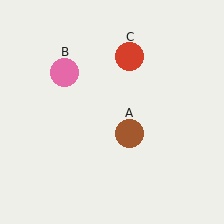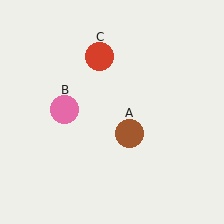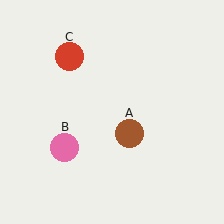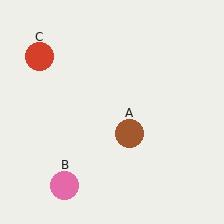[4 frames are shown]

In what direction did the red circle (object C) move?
The red circle (object C) moved left.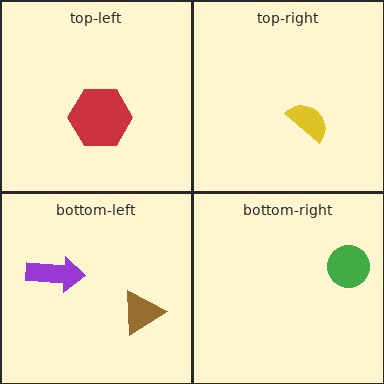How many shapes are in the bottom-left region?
2.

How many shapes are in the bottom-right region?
1.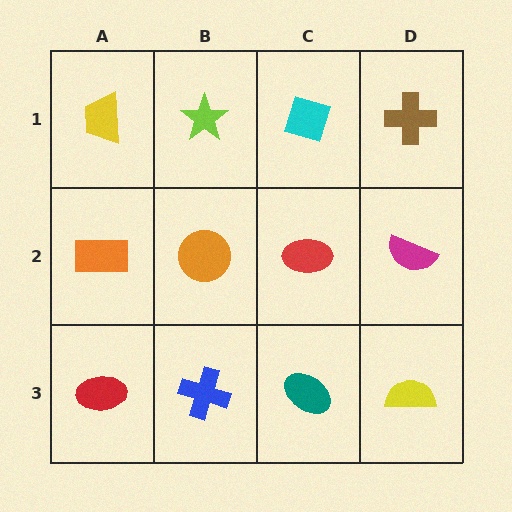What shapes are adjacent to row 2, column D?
A brown cross (row 1, column D), a yellow semicircle (row 3, column D), a red ellipse (row 2, column C).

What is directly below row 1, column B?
An orange circle.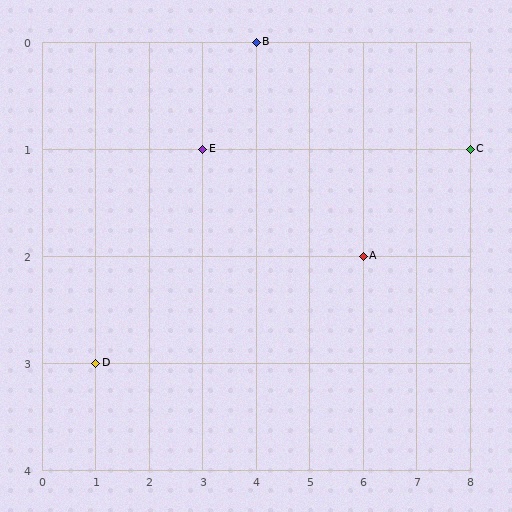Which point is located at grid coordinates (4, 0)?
Point B is at (4, 0).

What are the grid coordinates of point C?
Point C is at grid coordinates (8, 1).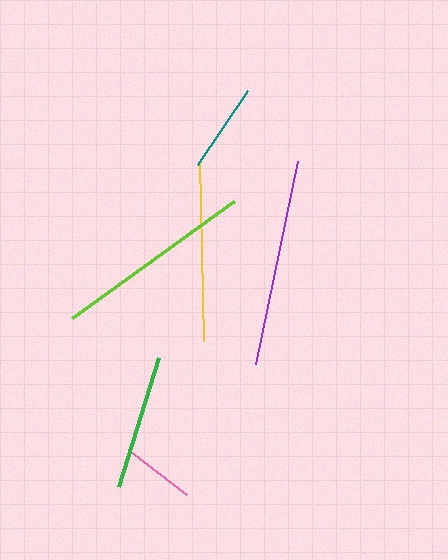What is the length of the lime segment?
The lime segment is approximately 200 pixels long.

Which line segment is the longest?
The purple line is the longest at approximately 207 pixels.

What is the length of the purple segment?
The purple segment is approximately 207 pixels long.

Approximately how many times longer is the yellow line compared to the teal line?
The yellow line is approximately 2.0 times the length of the teal line.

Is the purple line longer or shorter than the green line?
The purple line is longer than the green line.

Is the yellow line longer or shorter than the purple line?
The purple line is longer than the yellow line.